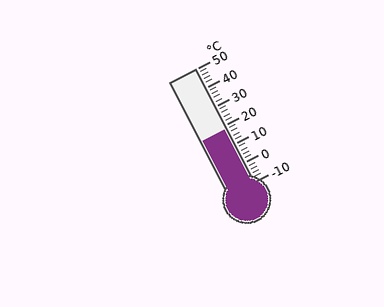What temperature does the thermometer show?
The thermometer shows approximately 18°C.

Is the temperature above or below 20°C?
The temperature is below 20°C.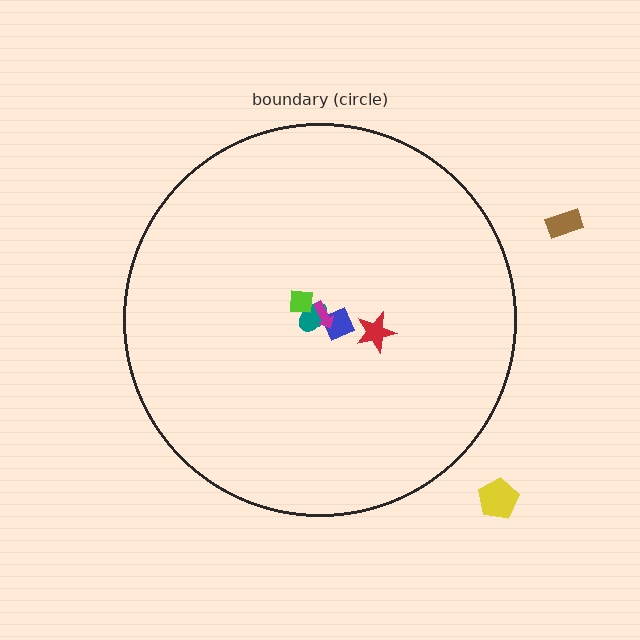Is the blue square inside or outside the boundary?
Inside.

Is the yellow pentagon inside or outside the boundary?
Outside.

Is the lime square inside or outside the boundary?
Inside.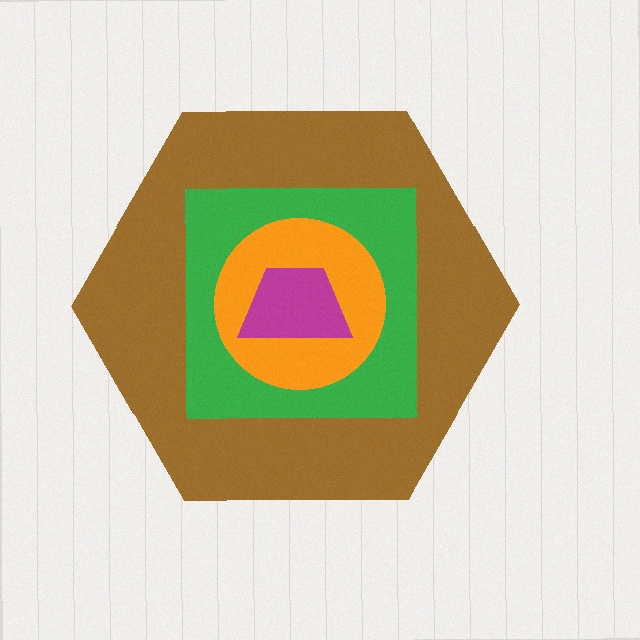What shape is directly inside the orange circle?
The magenta trapezoid.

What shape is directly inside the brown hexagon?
The green square.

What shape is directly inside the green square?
The orange circle.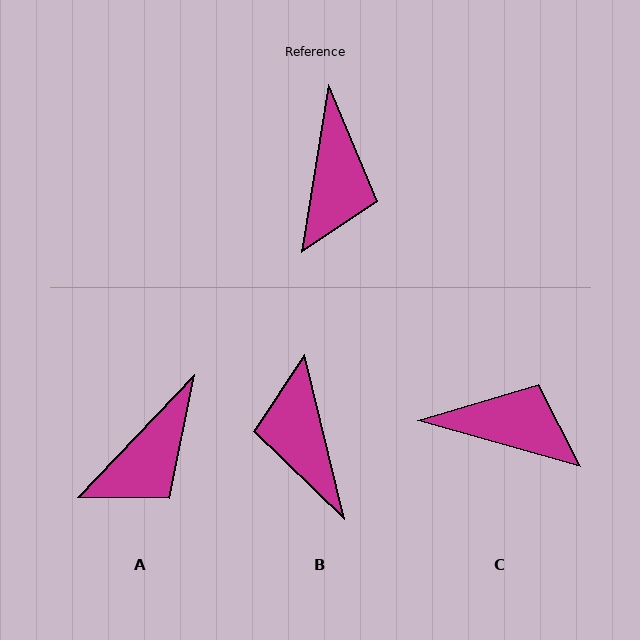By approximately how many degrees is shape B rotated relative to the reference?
Approximately 157 degrees clockwise.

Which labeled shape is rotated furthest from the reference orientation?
B, about 157 degrees away.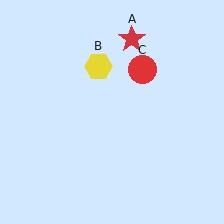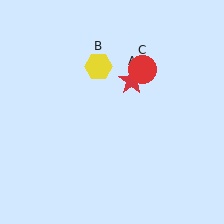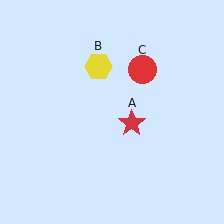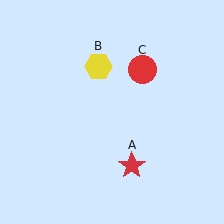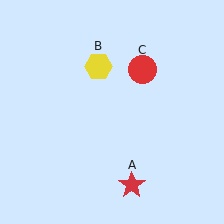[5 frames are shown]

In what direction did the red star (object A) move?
The red star (object A) moved down.